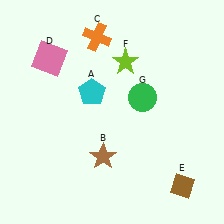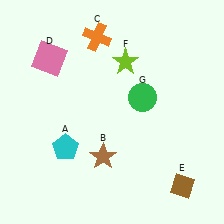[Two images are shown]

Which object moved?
The cyan pentagon (A) moved down.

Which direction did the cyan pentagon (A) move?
The cyan pentagon (A) moved down.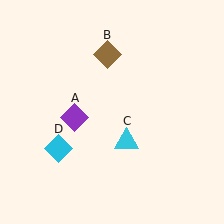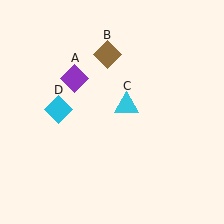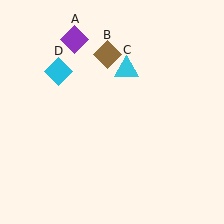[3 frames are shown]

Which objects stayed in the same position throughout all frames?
Brown diamond (object B) remained stationary.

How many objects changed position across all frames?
3 objects changed position: purple diamond (object A), cyan triangle (object C), cyan diamond (object D).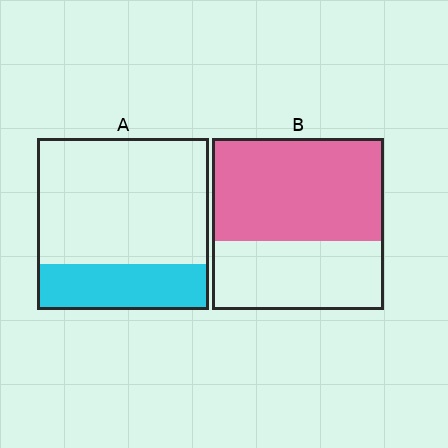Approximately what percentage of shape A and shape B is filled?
A is approximately 25% and B is approximately 60%.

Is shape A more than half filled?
No.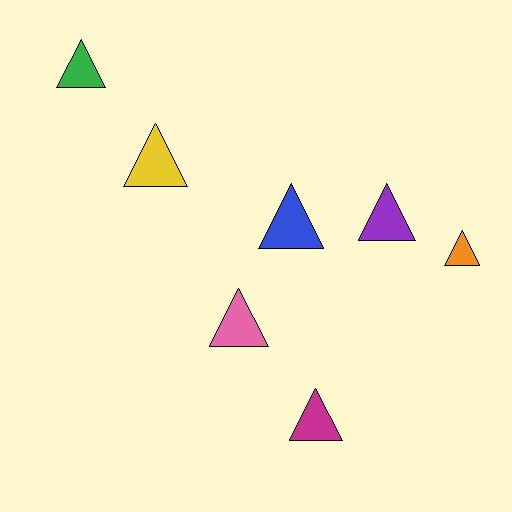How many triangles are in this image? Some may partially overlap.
There are 7 triangles.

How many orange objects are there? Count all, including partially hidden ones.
There is 1 orange object.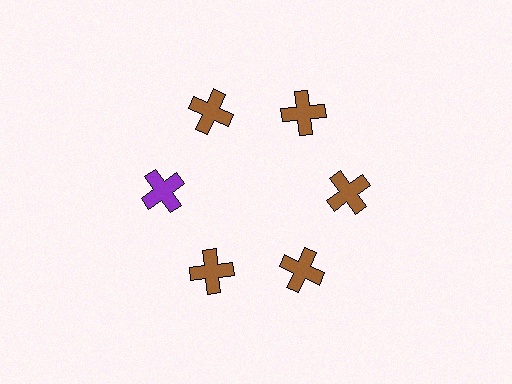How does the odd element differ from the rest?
It has a different color: purple instead of brown.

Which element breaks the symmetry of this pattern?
The purple cross at roughly the 9 o'clock position breaks the symmetry. All other shapes are brown crosses.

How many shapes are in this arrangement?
There are 6 shapes arranged in a ring pattern.